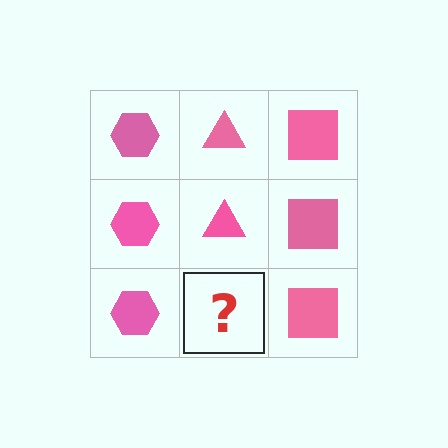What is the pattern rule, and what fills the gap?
The rule is that each column has a consistent shape. The gap should be filled with a pink triangle.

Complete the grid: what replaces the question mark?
The question mark should be replaced with a pink triangle.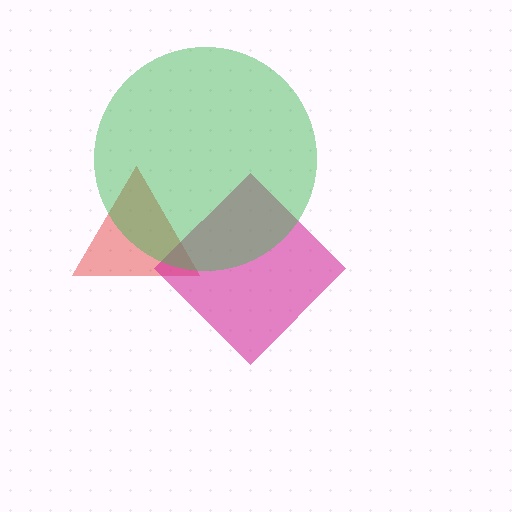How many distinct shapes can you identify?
There are 3 distinct shapes: a red triangle, a magenta diamond, a green circle.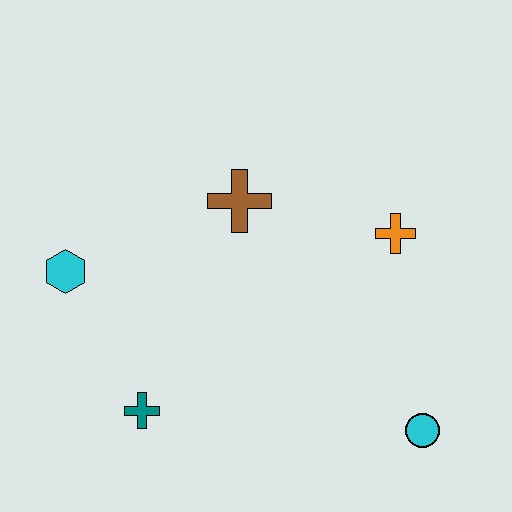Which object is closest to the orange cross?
The brown cross is closest to the orange cross.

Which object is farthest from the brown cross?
The cyan circle is farthest from the brown cross.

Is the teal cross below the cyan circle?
No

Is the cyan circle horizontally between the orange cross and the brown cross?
No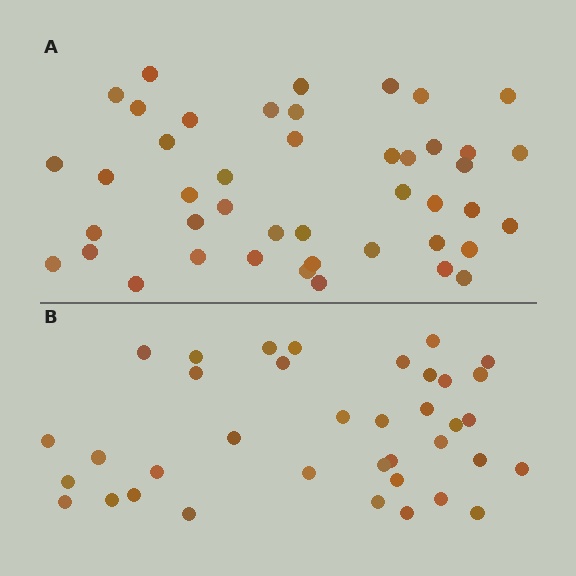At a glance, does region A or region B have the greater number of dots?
Region A (the top region) has more dots.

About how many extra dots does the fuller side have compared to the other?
Region A has roughly 8 or so more dots than region B.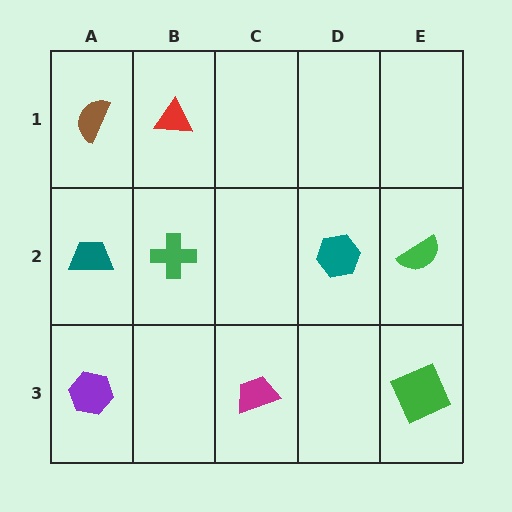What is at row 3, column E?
A green square.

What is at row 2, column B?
A green cross.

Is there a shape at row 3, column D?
No, that cell is empty.